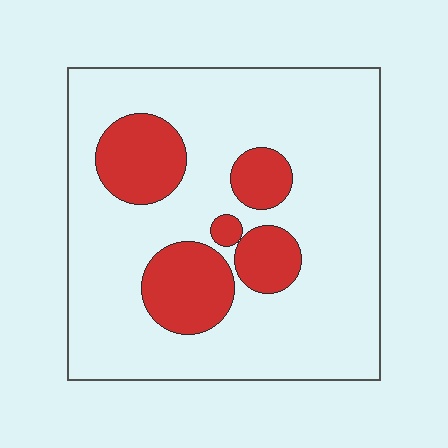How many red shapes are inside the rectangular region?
5.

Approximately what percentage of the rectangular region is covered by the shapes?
Approximately 20%.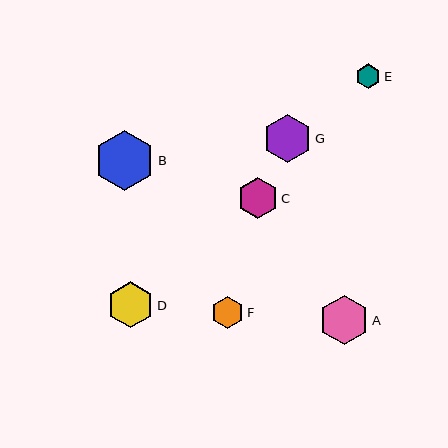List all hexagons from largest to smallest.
From largest to smallest: B, A, G, D, C, F, E.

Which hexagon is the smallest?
Hexagon E is the smallest with a size of approximately 25 pixels.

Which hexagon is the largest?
Hexagon B is the largest with a size of approximately 60 pixels.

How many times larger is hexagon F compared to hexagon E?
Hexagon F is approximately 1.3 times the size of hexagon E.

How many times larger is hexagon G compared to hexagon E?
Hexagon G is approximately 1.9 times the size of hexagon E.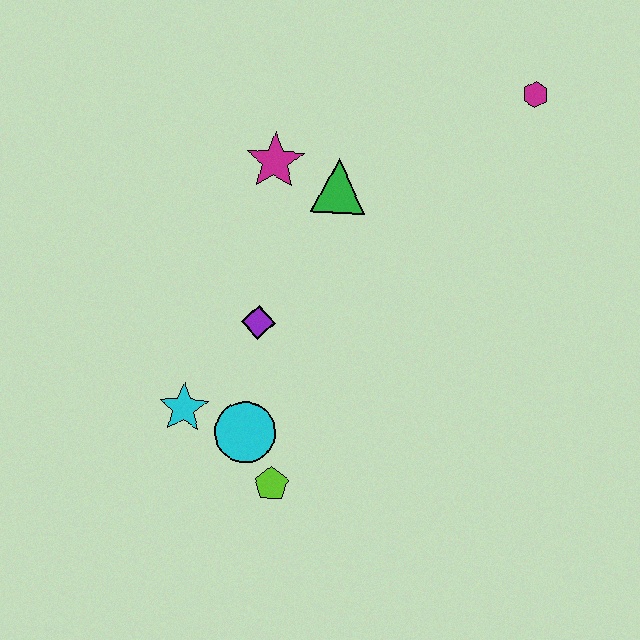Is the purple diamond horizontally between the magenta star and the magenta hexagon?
No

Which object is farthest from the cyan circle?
The magenta hexagon is farthest from the cyan circle.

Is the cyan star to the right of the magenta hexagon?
No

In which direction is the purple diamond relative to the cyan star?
The purple diamond is above the cyan star.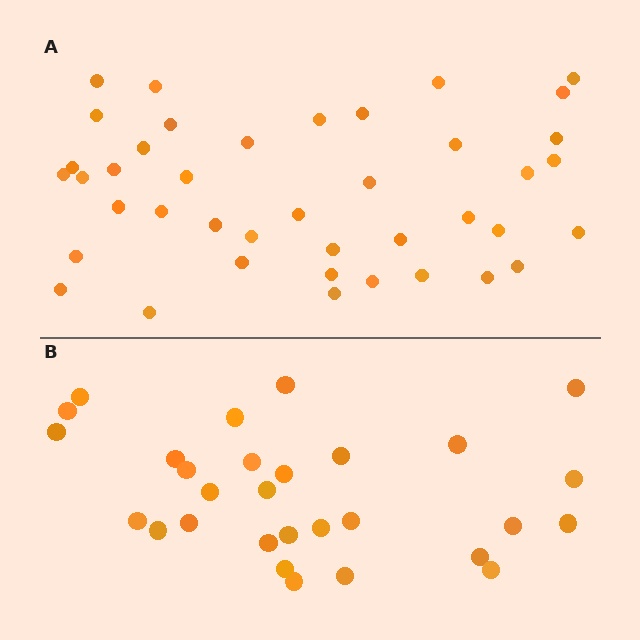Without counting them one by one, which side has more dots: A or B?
Region A (the top region) has more dots.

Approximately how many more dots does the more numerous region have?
Region A has roughly 12 or so more dots than region B.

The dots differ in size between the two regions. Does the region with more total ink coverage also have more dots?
No. Region B has more total ink coverage because its dots are larger, but region A actually contains more individual dots. Total area can be misleading — the number of items is what matters here.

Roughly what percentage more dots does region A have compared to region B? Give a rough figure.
About 40% more.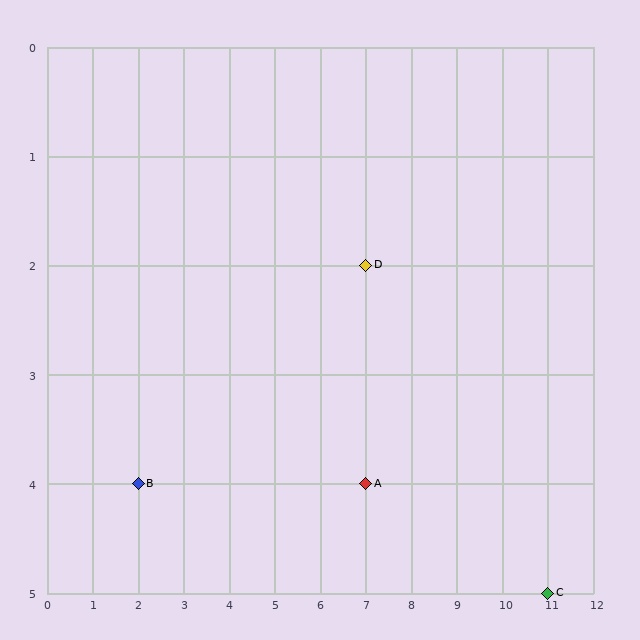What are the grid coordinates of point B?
Point B is at grid coordinates (2, 4).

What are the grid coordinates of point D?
Point D is at grid coordinates (7, 2).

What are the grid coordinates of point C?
Point C is at grid coordinates (11, 5).